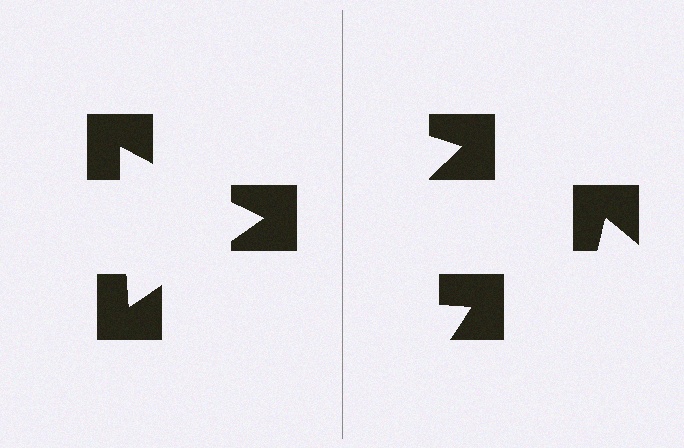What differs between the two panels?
The notched squares are positioned identically on both sides; only the wedge orientations differ. On the left they align to a triangle; on the right they are misaligned.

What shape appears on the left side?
An illusory triangle.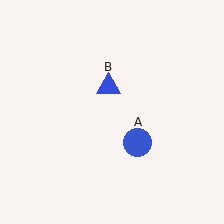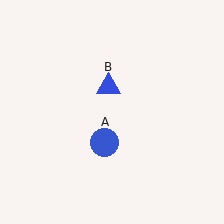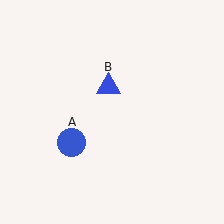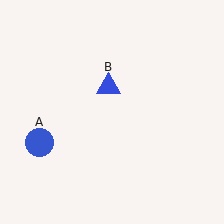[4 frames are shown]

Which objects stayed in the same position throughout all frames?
Blue triangle (object B) remained stationary.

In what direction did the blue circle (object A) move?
The blue circle (object A) moved left.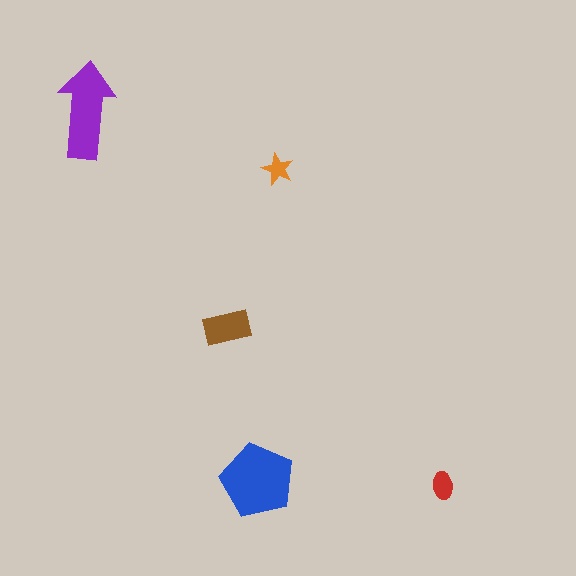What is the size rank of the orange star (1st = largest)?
5th.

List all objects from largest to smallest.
The blue pentagon, the purple arrow, the brown rectangle, the red ellipse, the orange star.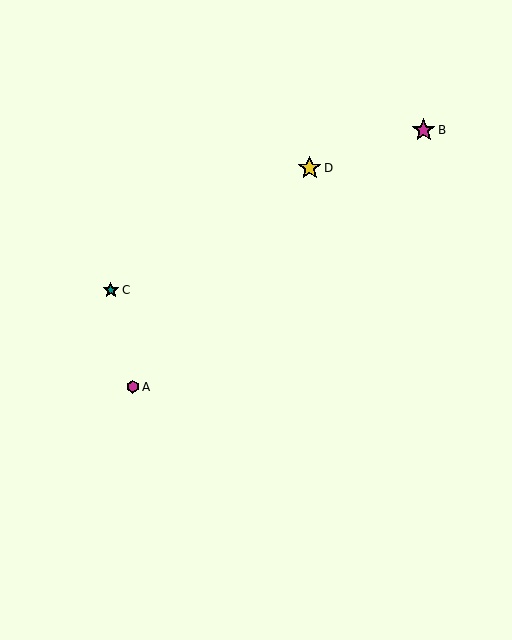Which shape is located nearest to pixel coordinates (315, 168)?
The yellow star (labeled D) at (310, 168) is nearest to that location.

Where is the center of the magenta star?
The center of the magenta star is at (424, 130).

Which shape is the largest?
The yellow star (labeled D) is the largest.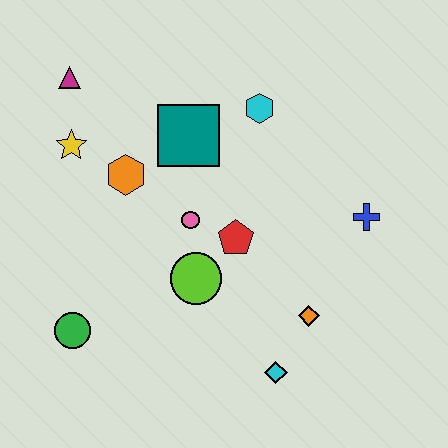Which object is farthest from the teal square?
The cyan diamond is farthest from the teal square.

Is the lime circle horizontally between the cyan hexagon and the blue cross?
No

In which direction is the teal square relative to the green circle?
The teal square is above the green circle.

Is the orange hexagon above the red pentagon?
Yes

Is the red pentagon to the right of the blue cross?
No